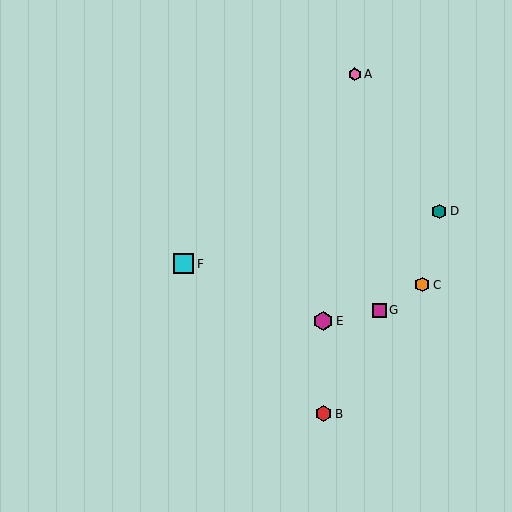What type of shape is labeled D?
Shape D is a teal hexagon.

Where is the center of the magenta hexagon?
The center of the magenta hexagon is at (323, 321).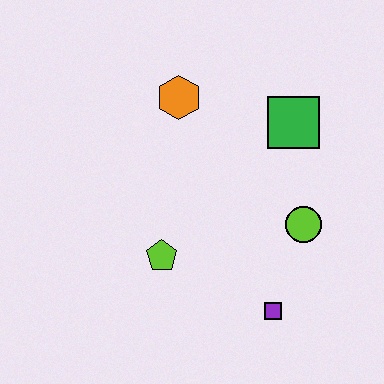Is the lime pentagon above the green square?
No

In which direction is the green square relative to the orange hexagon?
The green square is to the right of the orange hexagon.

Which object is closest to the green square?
The lime circle is closest to the green square.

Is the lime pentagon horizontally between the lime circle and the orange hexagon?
No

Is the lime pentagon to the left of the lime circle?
Yes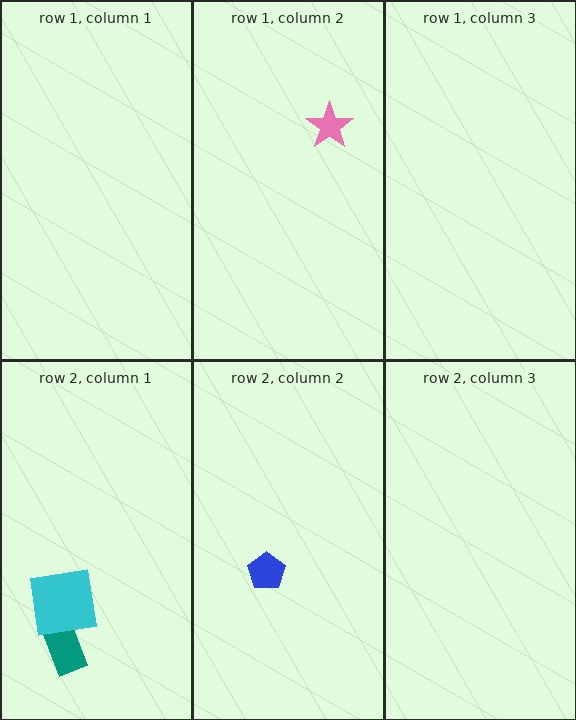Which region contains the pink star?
The row 1, column 2 region.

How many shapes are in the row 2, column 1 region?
2.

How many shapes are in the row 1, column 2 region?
1.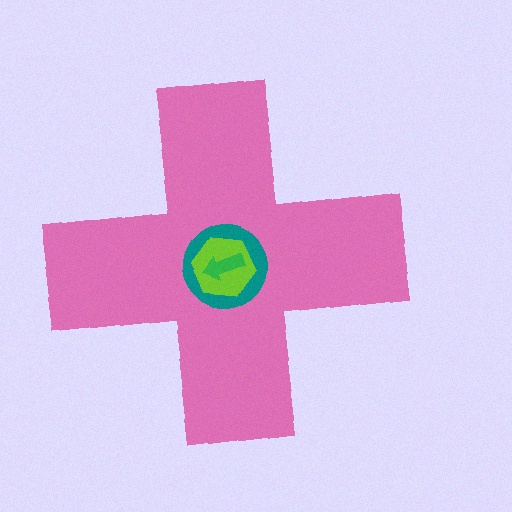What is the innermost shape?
The green arrow.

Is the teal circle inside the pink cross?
Yes.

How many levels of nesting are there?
4.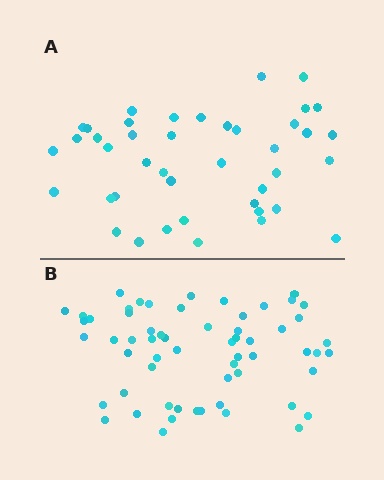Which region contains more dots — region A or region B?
Region B (the bottom region) has more dots.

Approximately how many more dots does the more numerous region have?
Region B has approximately 20 more dots than region A.